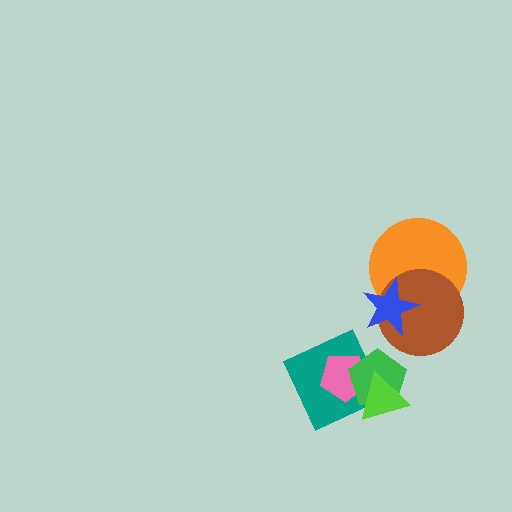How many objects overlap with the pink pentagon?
3 objects overlap with the pink pentagon.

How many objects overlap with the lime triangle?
3 objects overlap with the lime triangle.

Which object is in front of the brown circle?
The blue star is in front of the brown circle.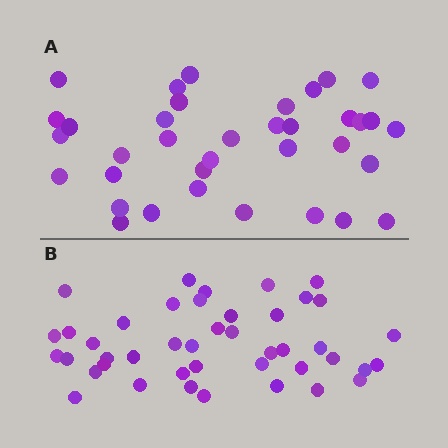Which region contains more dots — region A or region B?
Region B (the bottom region) has more dots.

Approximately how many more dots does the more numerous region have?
Region B has roughly 8 or so more dots than region A.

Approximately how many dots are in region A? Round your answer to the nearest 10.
About 40 dots. (The exact count is 36, which rounds to 40.)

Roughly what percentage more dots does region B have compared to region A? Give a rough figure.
About 20% more.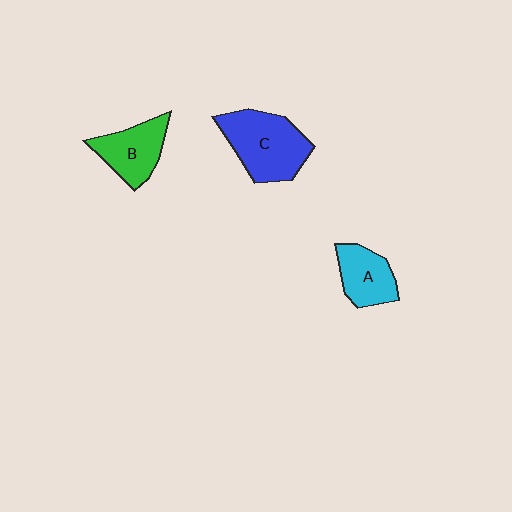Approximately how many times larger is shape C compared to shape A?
Approximately 1.7 times.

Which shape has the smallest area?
Shape A (cyan).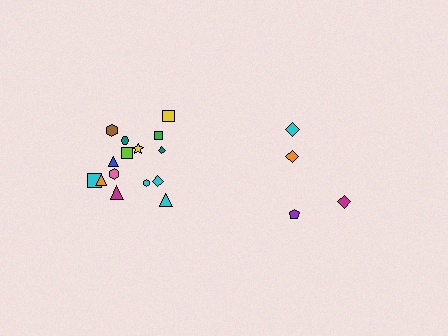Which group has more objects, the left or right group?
The left group.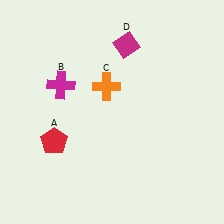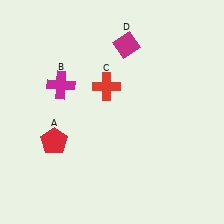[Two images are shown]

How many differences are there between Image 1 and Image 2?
There is 1 difference between the two images.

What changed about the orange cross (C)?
In Image 1, C is orange. In Image 2, it changed to red.